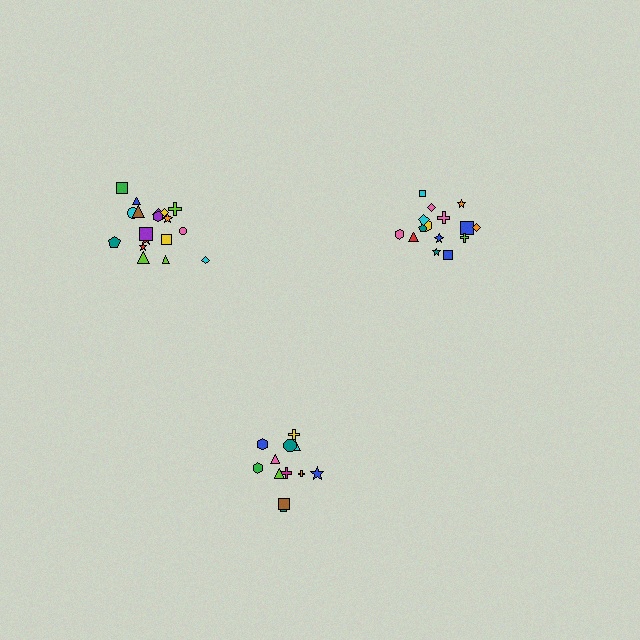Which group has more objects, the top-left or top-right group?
The top-left group.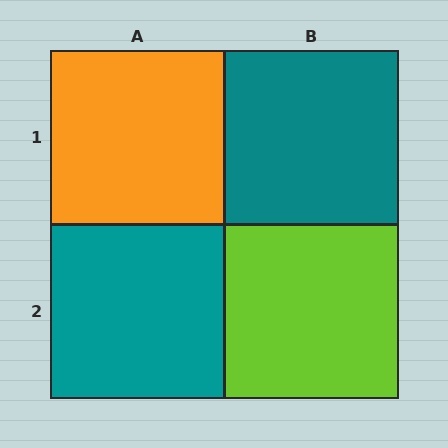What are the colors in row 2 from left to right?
Teal, lime.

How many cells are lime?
1 cell is lime.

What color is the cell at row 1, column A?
Orange.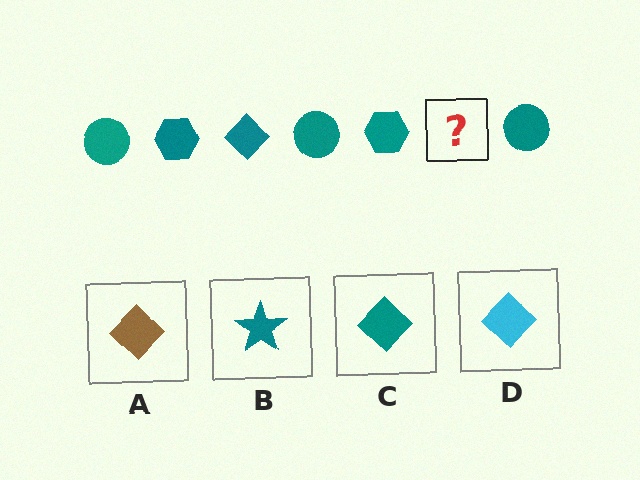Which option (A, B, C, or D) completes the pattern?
C.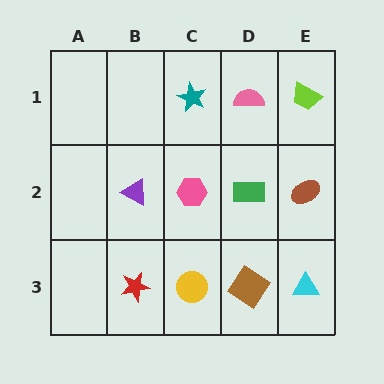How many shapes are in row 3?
4 shapes.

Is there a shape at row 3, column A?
No, that cell is empty.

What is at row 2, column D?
A green rectangle.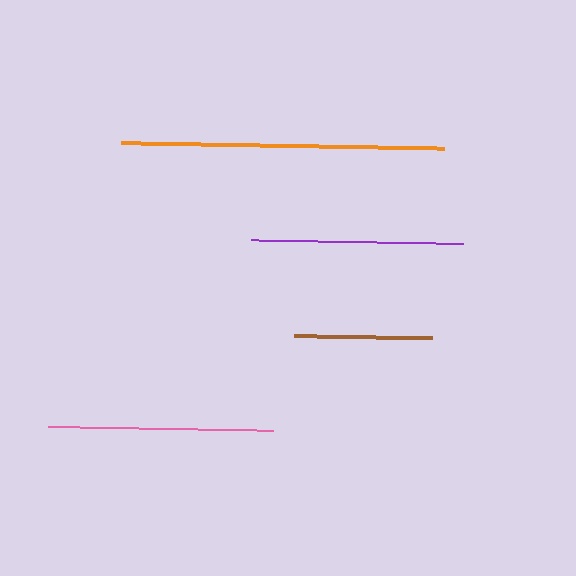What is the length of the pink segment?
The pink segment is approximately 225 pixels long.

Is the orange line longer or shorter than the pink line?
The orange line is longer than the pink line.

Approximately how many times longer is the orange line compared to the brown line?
The orange line is approximately 2.3 times the length of the brown line.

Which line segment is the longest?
The orange line is the longest at approximately 323 pixels.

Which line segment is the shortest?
The brown line is the shortest at approximately 138 pixels.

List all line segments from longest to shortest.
From longest to shortest: orange, pink, purple, brown.